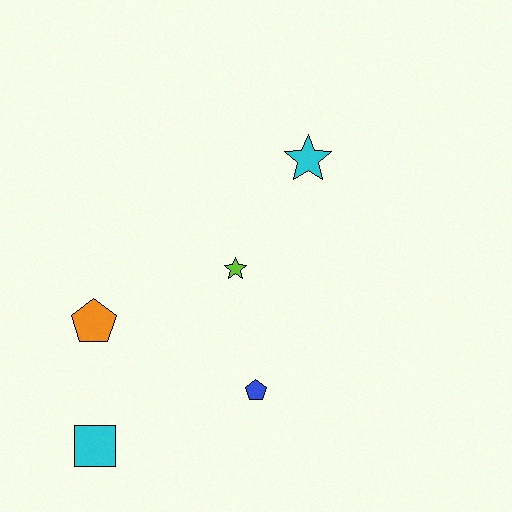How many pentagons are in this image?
There are 2 pentagons.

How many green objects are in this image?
There are no green objects.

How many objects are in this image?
There are 5 objects.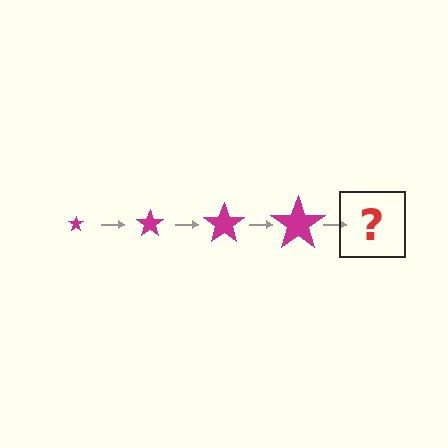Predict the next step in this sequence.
The next step is a magenta star, larger than the previous one.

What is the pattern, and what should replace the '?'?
The pattern is that the star gets progressively larger each step. The '?' should be a magenta star, larger than the previous one.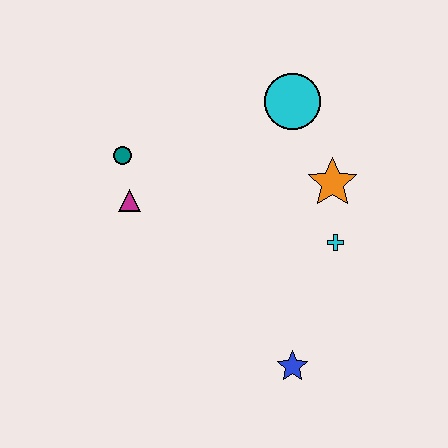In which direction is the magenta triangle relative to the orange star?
The magenta triangle is to the left of the orange star.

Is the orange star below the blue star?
No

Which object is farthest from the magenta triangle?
The blue star is farthest from the magenta triangle.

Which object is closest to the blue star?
The cyan cross is closest to the blue star.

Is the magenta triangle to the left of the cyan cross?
Yes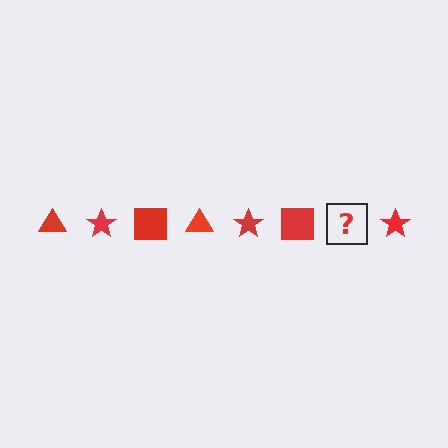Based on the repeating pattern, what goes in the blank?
The blank should be a red triangle.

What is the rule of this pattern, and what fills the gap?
The rule is that the pattern cycles through triangle, star, square shapes in red. The gap should be filled with a red triangle.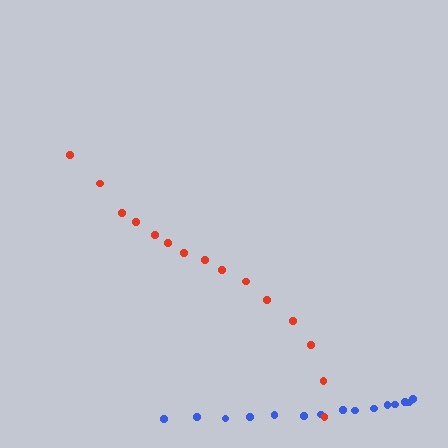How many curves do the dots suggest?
There are 2 distinct paths.